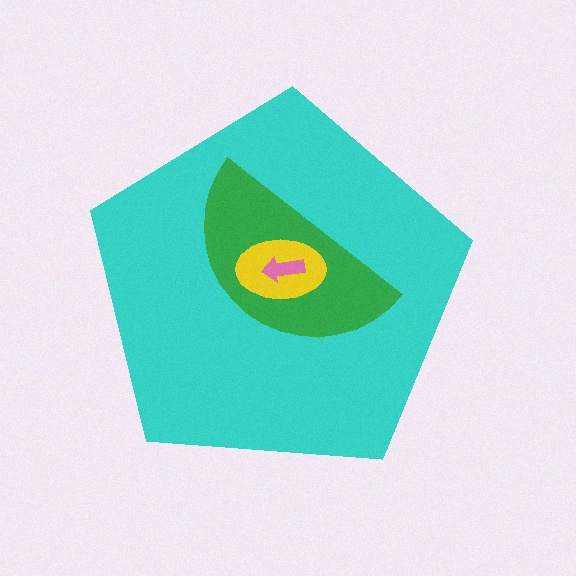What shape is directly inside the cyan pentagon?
The green semicircle.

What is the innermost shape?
The pink arrow.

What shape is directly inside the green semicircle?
The yellow ellipse.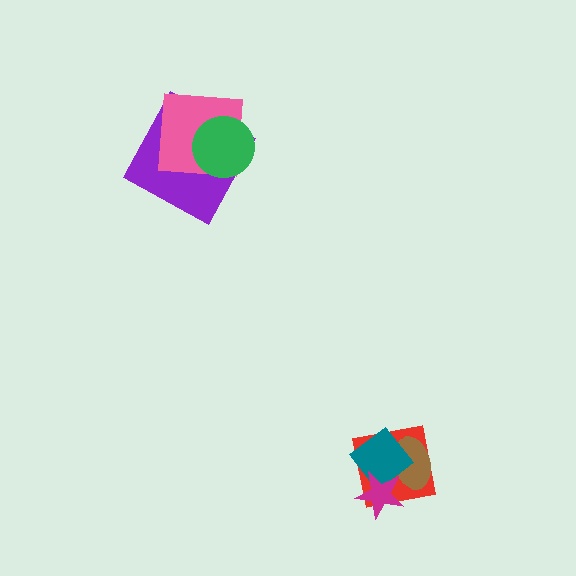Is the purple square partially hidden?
Yes, it is partially covered by another shape.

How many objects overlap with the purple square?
2 objects overlap with the purple square.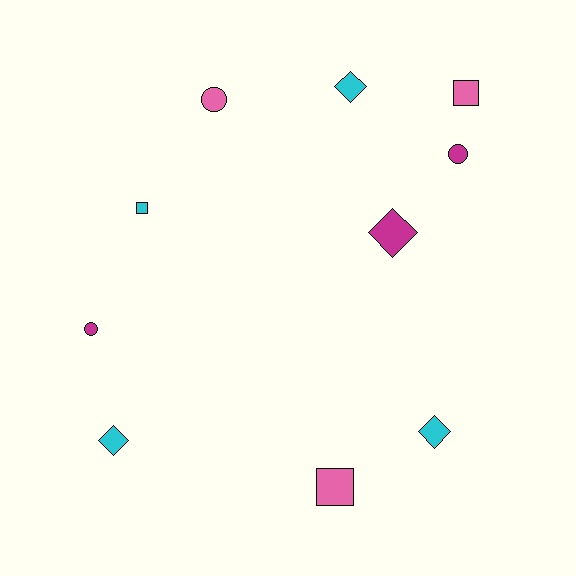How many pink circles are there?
There is 1 pink circle.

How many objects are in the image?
There are 10 objects.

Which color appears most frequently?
Cyan, with 4 objects.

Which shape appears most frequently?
Diamond, with 4 objects.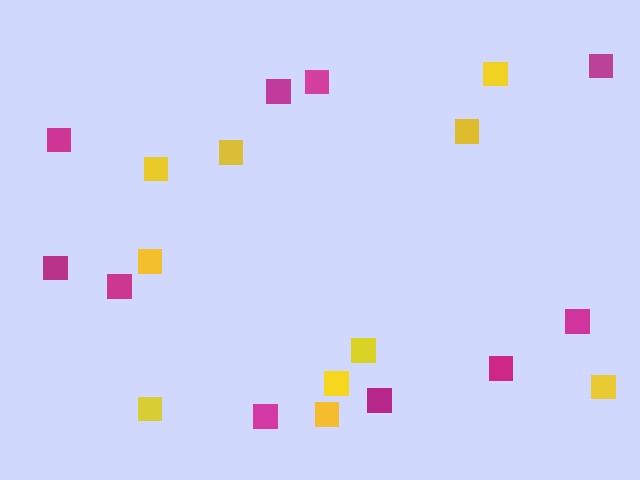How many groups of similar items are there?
There are 2 groups: one group of yellow squares (10) and one group of magenta squares (10).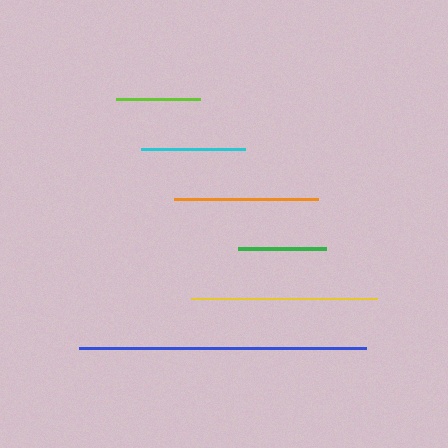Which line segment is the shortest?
The lime line is the shortest at approximately 83 pixels.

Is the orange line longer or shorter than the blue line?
The blue line is longer than the orange line.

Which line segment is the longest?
The blue line is the longest at approximately 287 pixels.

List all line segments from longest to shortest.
From longest to shortest: blue, yellow, orange, cyan, green, lime.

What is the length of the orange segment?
The orange segment is approximately 144 pixels long.